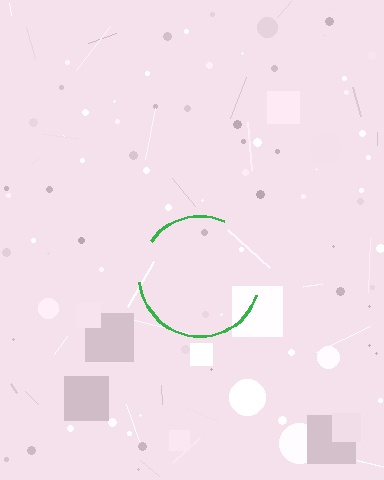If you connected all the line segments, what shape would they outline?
They would outline a circle.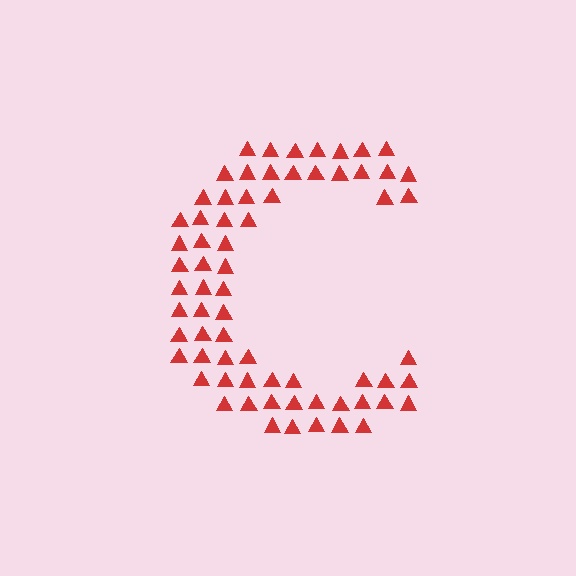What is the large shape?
The large shape is the letter C.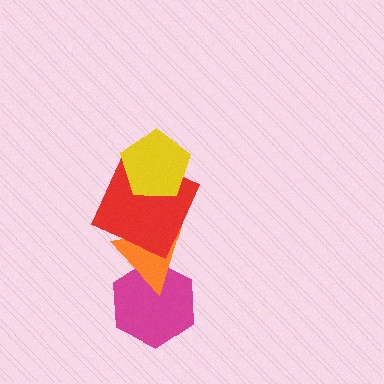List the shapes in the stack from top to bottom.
From top to bottom: the yellow pentagon, the red square, the orange triangle, the magenta hexagon.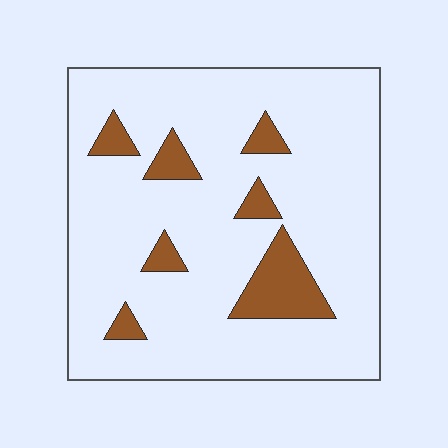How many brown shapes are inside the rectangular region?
7.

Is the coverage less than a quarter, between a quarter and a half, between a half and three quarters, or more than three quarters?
Less than a quarter.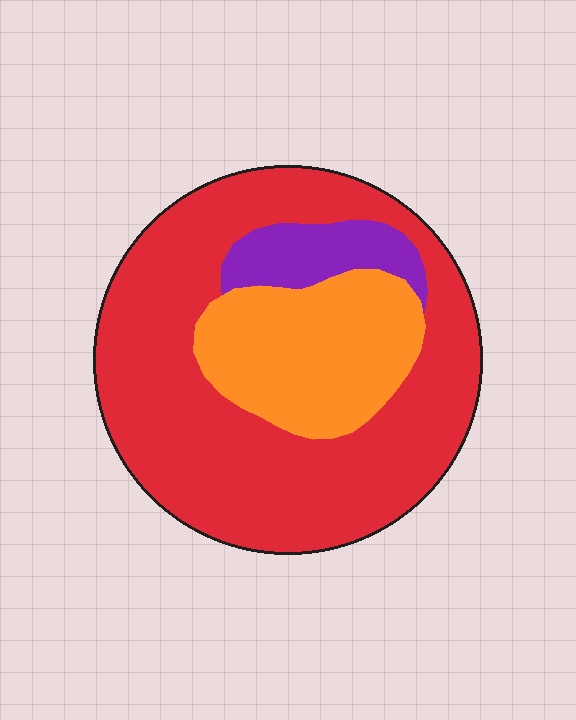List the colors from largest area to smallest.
From largest to smallest: red, orange, purple.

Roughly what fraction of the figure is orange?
Orange takes up about one quarter (1/4) of the figure.